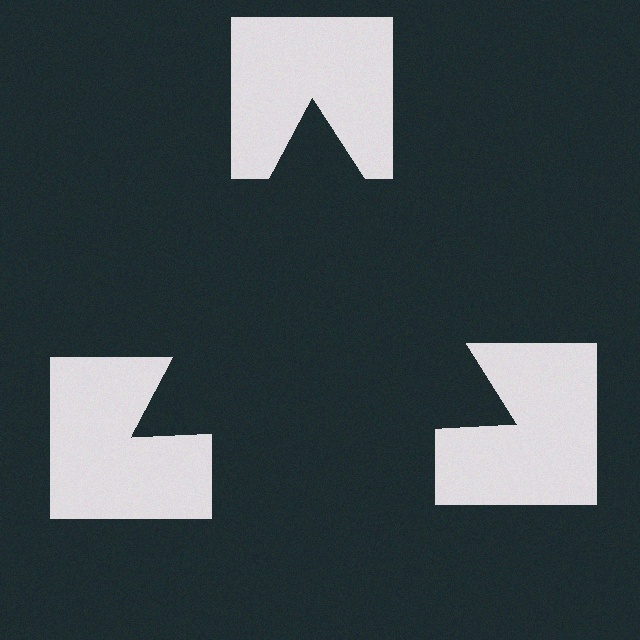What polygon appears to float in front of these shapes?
An illusory triangle — its edges are inferred from the aligned wedge cuts in the notched squares, not physically drawn.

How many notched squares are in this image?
There are 3 — one at each vertex of the illusory triangle.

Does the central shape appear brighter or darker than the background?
It typically appears slightly darker than the background, even though no actual brightness change is drawn.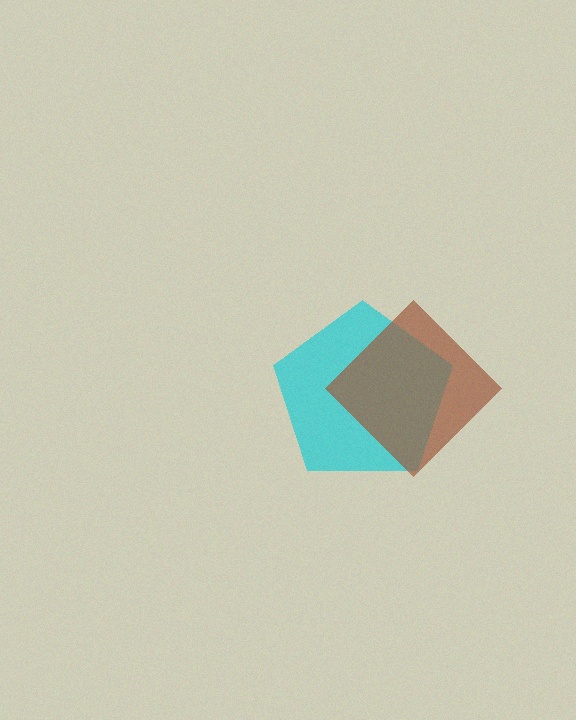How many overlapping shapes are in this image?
There are 2 overlapping shapes in the image.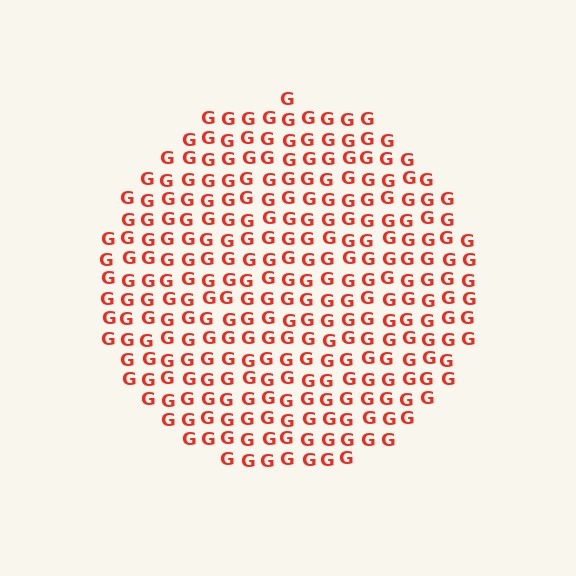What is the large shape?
The large shape is a circle.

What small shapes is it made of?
It is made of small letter G's.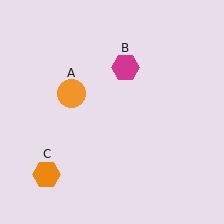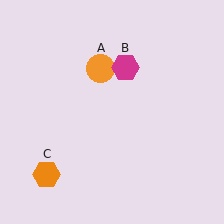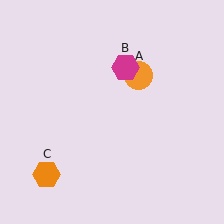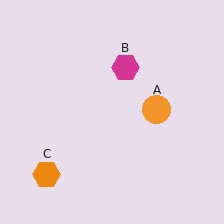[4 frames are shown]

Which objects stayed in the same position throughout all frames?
Magenta hexagon (object B) and orange hexagon (object C) remained stationary.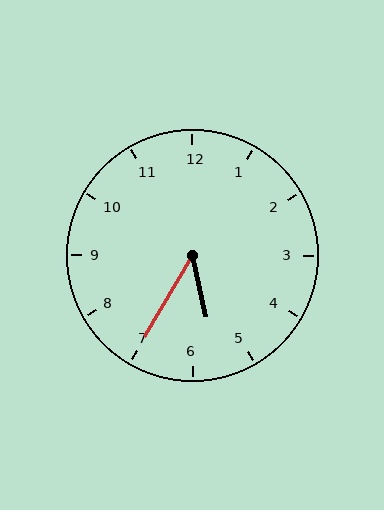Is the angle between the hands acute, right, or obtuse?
It is acute.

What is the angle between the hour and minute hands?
Approximately 42 degrees.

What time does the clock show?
5:35.